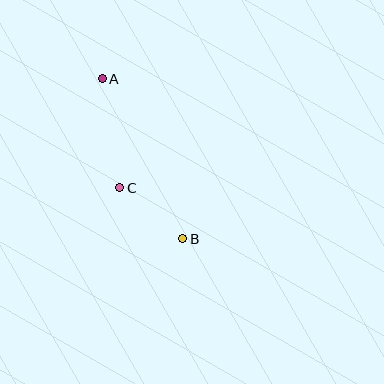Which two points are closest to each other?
Points B and C are closest to each other.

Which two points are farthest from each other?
Points A and B are farthest from each other.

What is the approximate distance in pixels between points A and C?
The distance between A and C is approximately 110 pixels.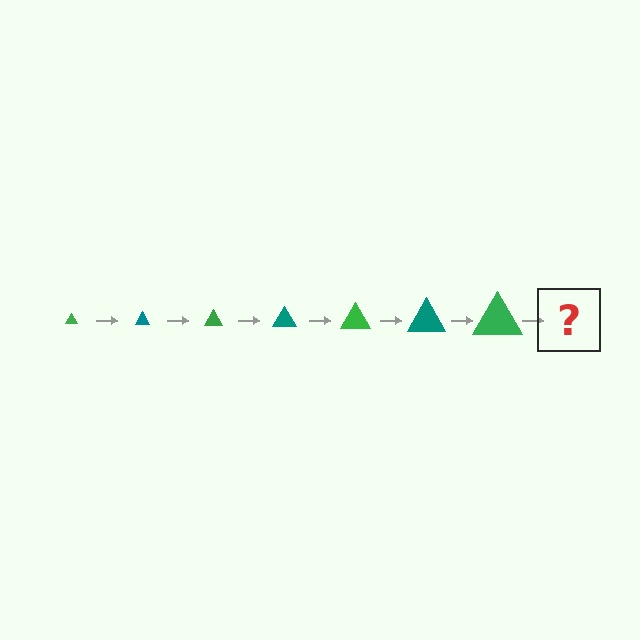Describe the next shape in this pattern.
It should be a teal triangle, larger than the previous one.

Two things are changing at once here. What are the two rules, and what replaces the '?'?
The two rules are that the triangle grows larger each step and the color cycles through green and teal. The '?' should be a teal triangle, larger than the previous one.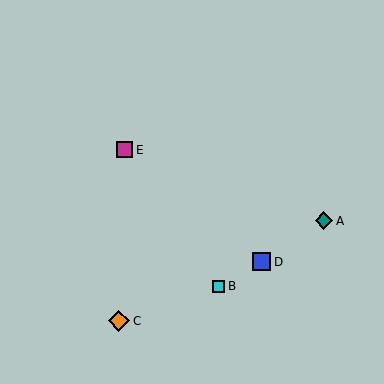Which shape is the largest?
The orange diamond (labeled C) is the largest.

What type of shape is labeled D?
Shape D is a blue square.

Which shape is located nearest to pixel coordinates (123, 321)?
The orange diamond (labeled C) at (119, 321) is nearest to that location.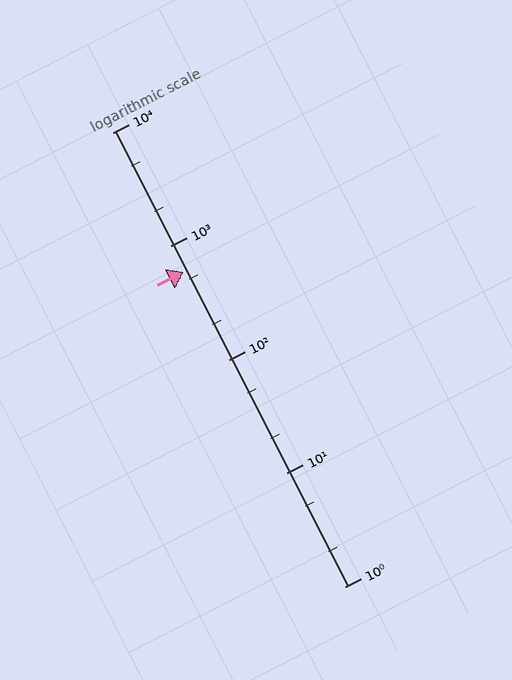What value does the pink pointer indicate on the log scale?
The pointer indicates approximately 590.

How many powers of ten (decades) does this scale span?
The scale spans 4 decades, from 1 to 10000.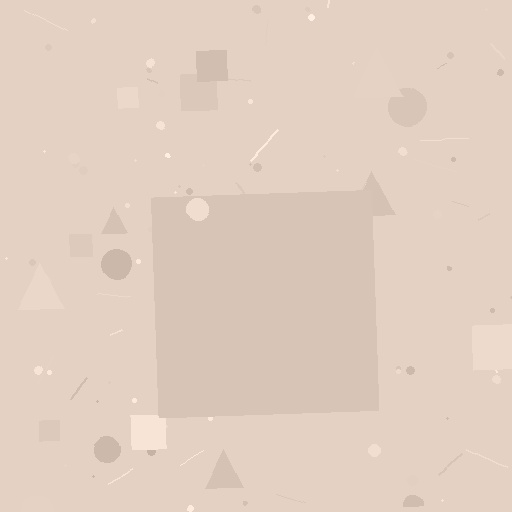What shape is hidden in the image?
A square is hidden in the image.